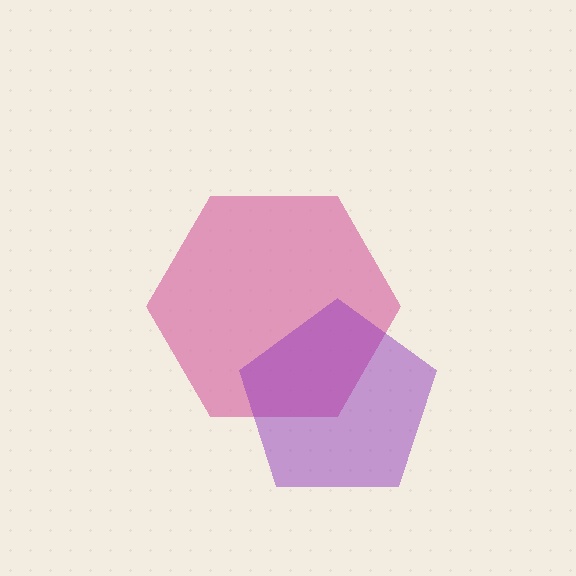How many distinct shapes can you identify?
There are 2 distinct shapes: a pink hexagon, a purple pentagon.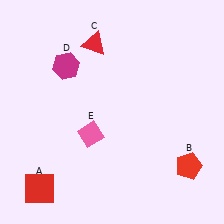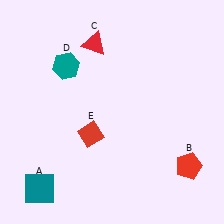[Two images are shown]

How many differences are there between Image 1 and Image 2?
There are 3 differences between the two images.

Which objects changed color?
A changed from red to teal. D changed from magenta to teal. E changed from pink to red.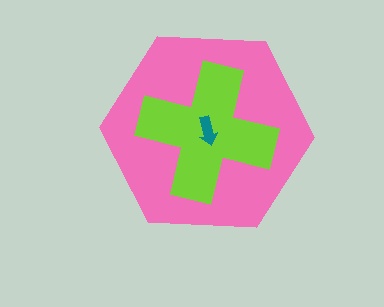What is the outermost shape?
The pink hexagon.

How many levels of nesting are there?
3.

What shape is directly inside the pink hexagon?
The lime cross.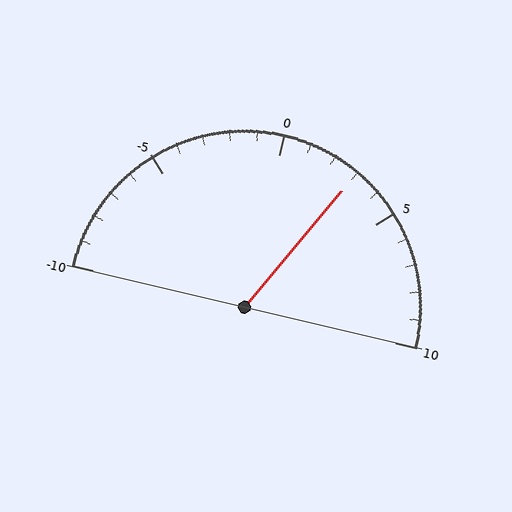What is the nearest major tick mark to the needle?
The nearest major tick mark is 5.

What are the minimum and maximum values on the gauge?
The gauge ranges from -10 to 10.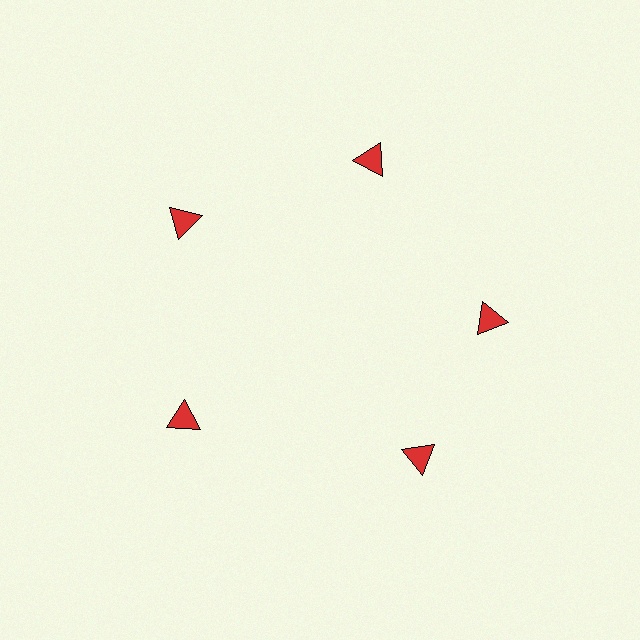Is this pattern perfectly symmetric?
No. The 5 red triangles are arranged in a ring, but one element near the 5 o'clock position is rotated out of alignment along the ring, breaking the 5-fold rotational symmetry.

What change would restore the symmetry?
The symmetry would be restored by rotating it back into even spacing with its neighbors so that all 5 triangles sit at equal angles and equal distance from the center.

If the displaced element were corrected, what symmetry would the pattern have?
It would have 5-fold rotational symmetry — the pattern would map onto itself every 72 degrees.